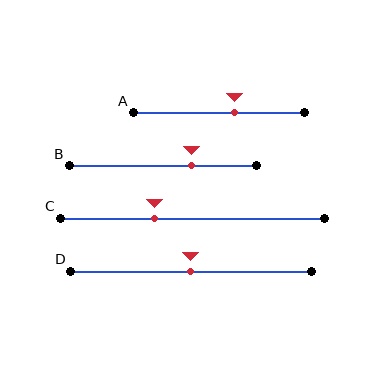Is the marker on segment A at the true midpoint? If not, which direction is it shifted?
No, the marker on segment A is shifted to the right by about 9% of the segment length.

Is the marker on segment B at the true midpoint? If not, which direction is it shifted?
No, the marker on segment B is shifted to the right by about 15% of the segment length.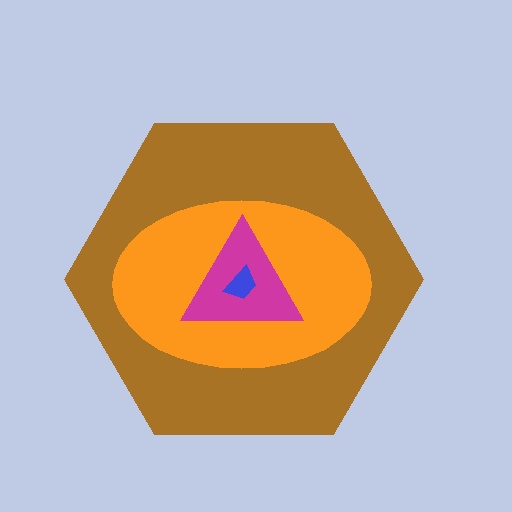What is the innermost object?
The blue trapezoid.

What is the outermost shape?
The brown hexagon.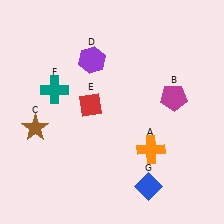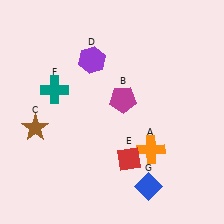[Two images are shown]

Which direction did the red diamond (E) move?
The red diamond (E) moved down.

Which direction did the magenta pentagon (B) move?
The magenta pentagon (B) moved left.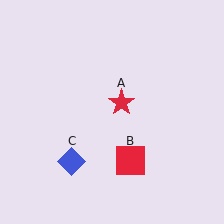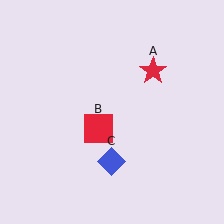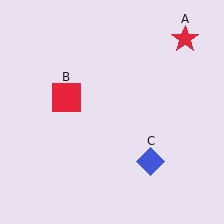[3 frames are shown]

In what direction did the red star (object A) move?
The red star (object A) moved up and to the right.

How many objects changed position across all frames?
3 objects changed position: red star (object A), red square (object B), blue diamond (object C).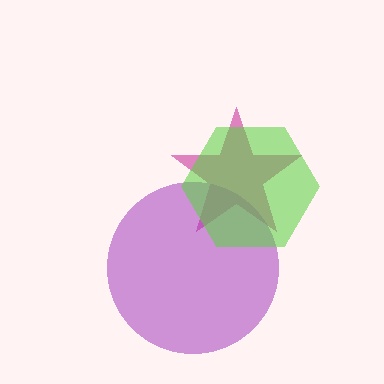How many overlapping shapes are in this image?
There are 3 overlapping shapes in the image.